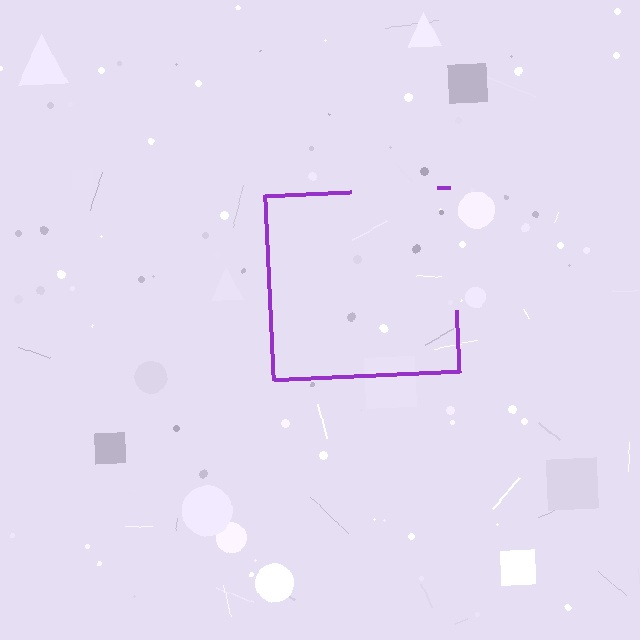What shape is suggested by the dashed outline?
The dashed outline suggests a square.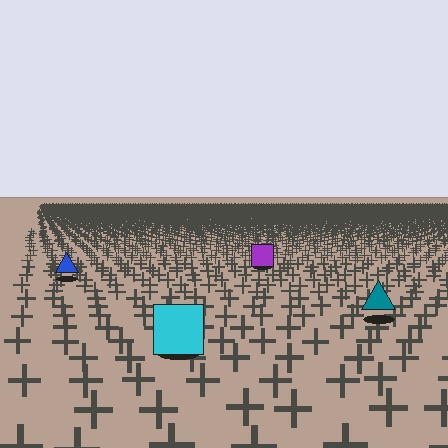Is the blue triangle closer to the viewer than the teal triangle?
No. The teal triangle is closer — you can tell from the texture gradient: the ground texture is coarser near it.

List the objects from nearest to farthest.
From nearest to farthest: the cyan square, the teal triangle, the blue triangle, the purple square.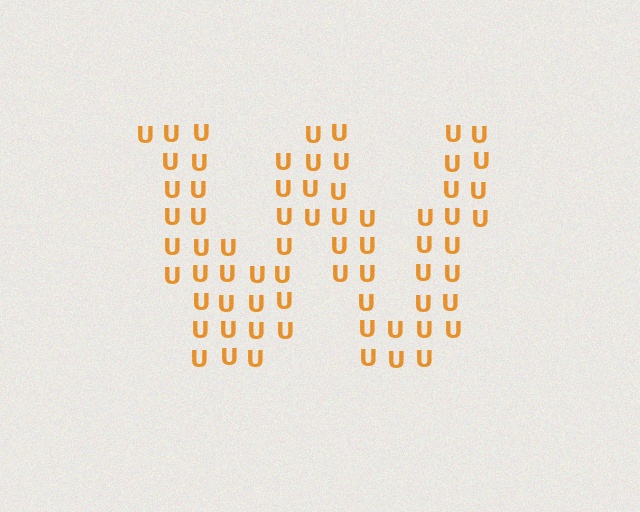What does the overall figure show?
The overall figure shows the letter W.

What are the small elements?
The small elements are letter U's.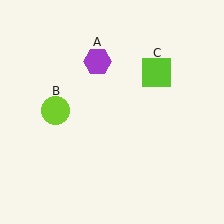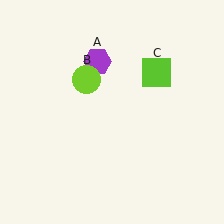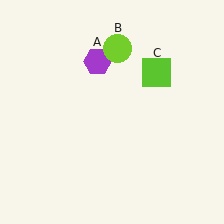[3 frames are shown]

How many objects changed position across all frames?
1 object changed position: lime circle (object B).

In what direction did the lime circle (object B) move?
The lime circle (object B) moved up and to the right.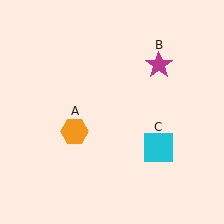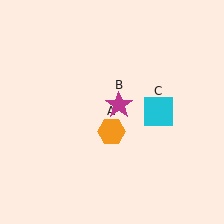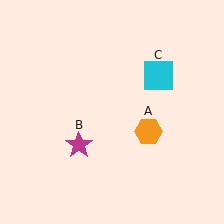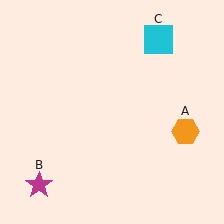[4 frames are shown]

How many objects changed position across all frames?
3 objects changed position: orange hexagon (object A), magenta star (object B), cyan square (object C).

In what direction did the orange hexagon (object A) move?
The orange hexagon (object A) moved right.